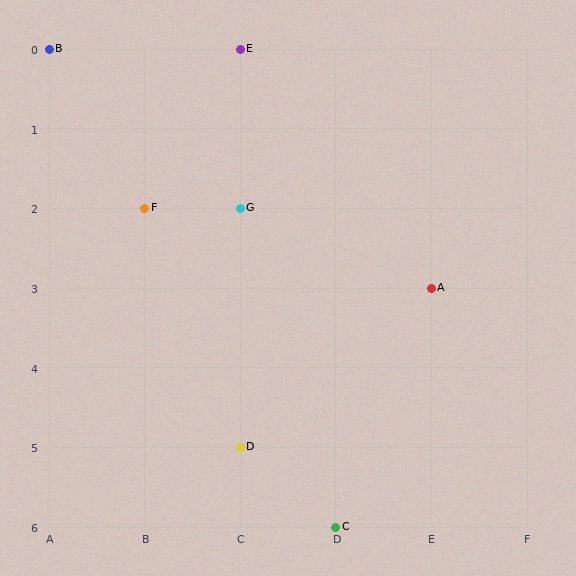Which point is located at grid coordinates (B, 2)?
Point F is at (B, 2).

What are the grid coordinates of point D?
Point D is at grid coordinates (C, 5).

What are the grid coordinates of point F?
Point F is at grid coordinates (B, 2).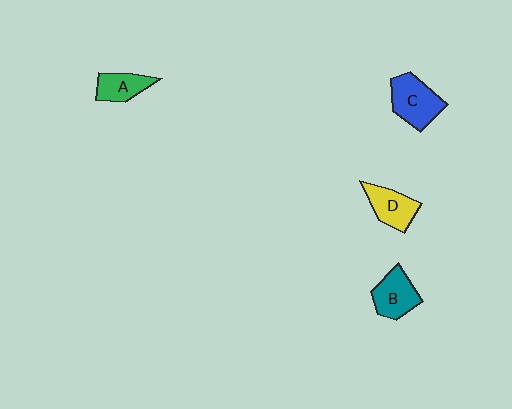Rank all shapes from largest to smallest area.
From largest to smallest: C (blue), B (teal), D (yellow), A (green).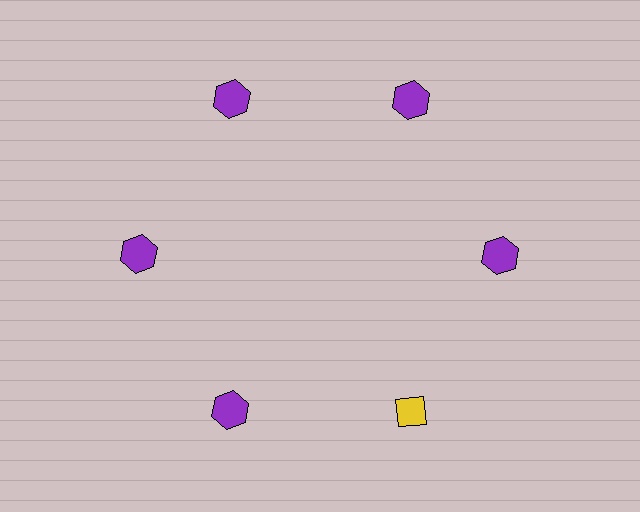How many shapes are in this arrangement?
There are 6 shapes arranged in a ring pattern.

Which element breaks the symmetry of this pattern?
The yellow diamond at roughly the 5 o'clock position breaks the symmetry. All other shapes are purple hexagons.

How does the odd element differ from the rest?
It differs in both color (yellow instead of purple) and shape (diamond instead of hexagon).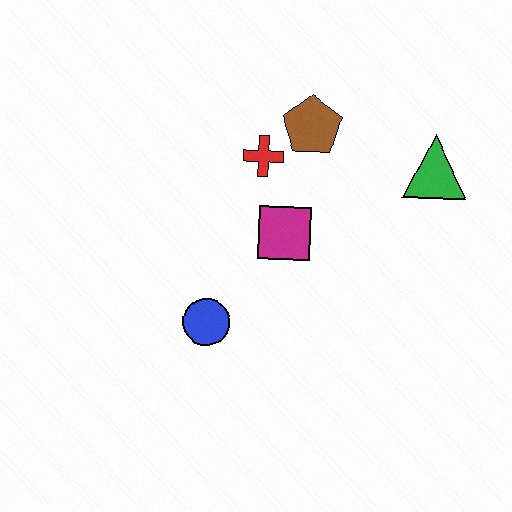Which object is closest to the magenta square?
The red cross is closest to the magenta square.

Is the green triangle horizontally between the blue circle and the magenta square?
No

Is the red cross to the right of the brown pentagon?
No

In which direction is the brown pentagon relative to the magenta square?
The brown pentagon is above the magenta square.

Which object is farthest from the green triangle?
The blue circle is farthest from the green triangle.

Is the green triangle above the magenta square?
Yes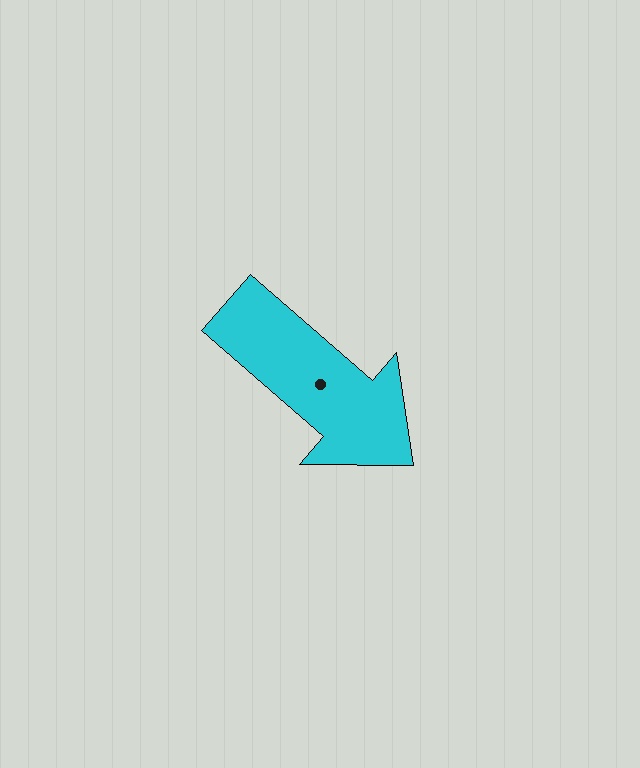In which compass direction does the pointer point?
Southeast.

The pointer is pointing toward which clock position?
Roughly 4 o'clock.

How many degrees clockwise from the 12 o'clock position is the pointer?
Approximately 131 degrees.